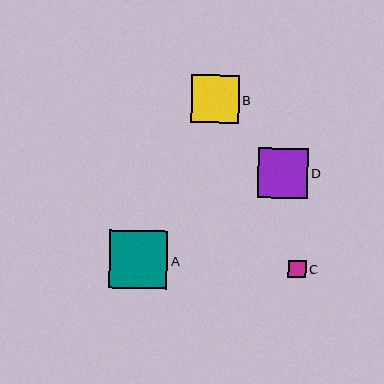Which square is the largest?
Square A is the largest with a size of approximately 58 pixels.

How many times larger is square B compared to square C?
Square B is approximately 2.7 times the size of square C.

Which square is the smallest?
Square C is the smallest with a size of approximately 18 pixels.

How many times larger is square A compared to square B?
Square A is approximately 1.2 times the size of square B.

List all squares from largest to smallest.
From largest to smallest: A, D, B, C.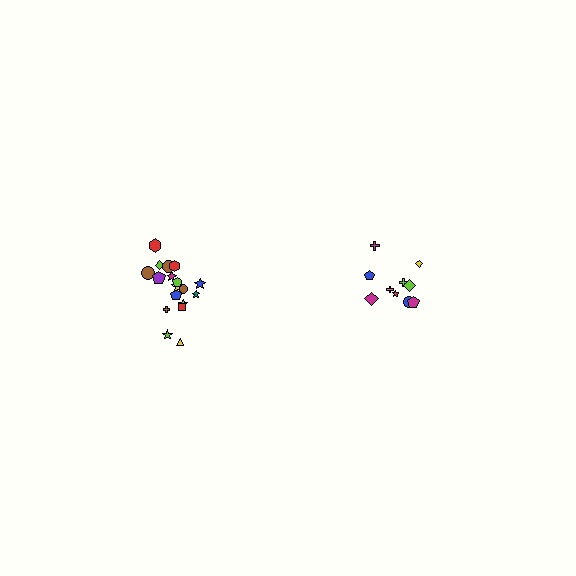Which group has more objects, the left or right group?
The left group.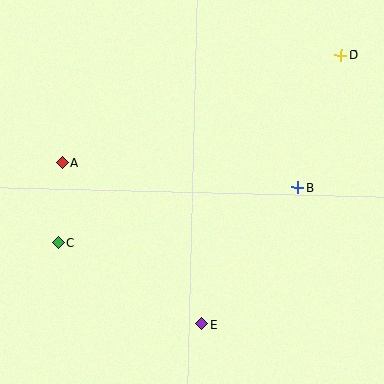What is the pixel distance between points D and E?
The distance between D and E is 303 pixels.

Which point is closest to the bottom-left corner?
Point C is closest to the bottom-left corner.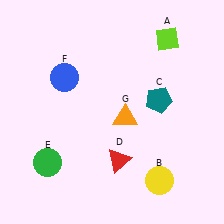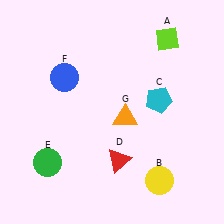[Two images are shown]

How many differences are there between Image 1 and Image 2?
There is 1 difference between the two images.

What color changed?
The pentagon (C) changed from teal in Image 1 to cyan in Image 2.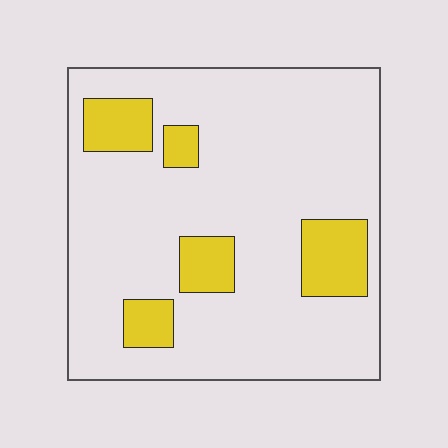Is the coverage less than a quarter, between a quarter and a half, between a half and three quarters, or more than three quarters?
Less than a quarter.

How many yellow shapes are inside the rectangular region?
5.